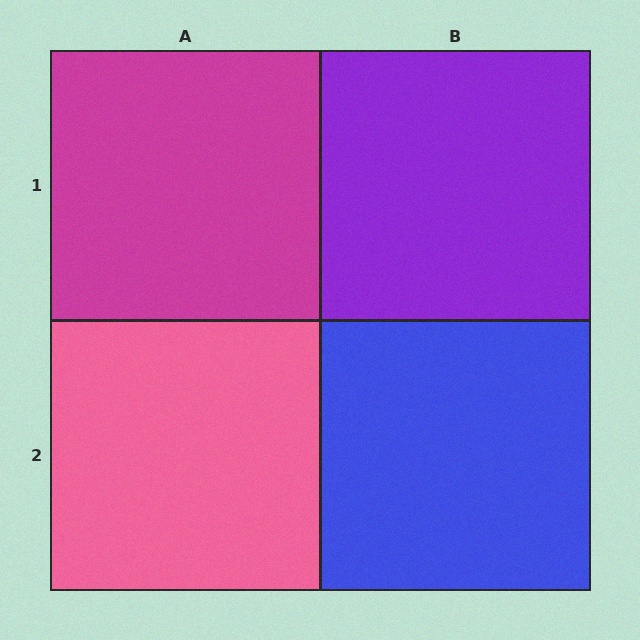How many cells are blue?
1 cell is blue.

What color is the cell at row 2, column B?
Blue.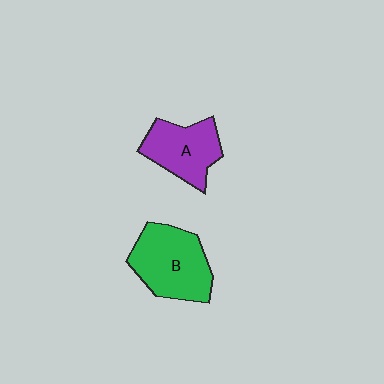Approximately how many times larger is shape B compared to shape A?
Approximately 1.3 times.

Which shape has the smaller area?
Shape A (purple).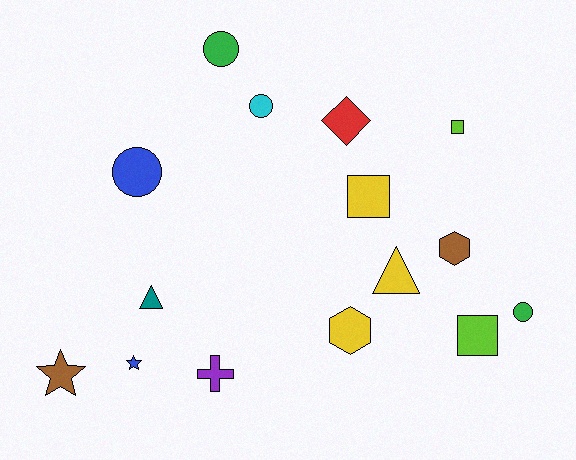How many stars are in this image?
There are 2 stars.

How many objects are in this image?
There are 15 objects.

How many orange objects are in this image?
There are no orange objects.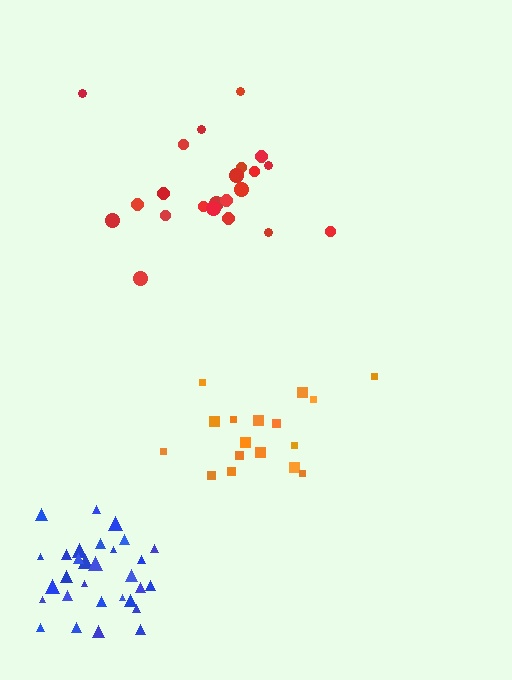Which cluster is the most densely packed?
Blue.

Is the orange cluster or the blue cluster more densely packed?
Blue.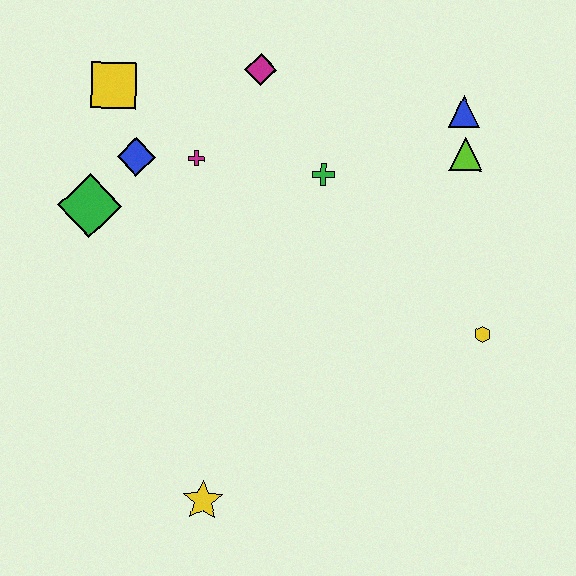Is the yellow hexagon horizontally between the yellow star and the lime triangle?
No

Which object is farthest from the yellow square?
The yellow hexagon is farthest from the yellow square.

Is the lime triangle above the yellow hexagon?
Yes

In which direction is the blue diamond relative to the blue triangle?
The blue diamond is to the left of the blue triangle.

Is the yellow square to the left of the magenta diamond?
Yes